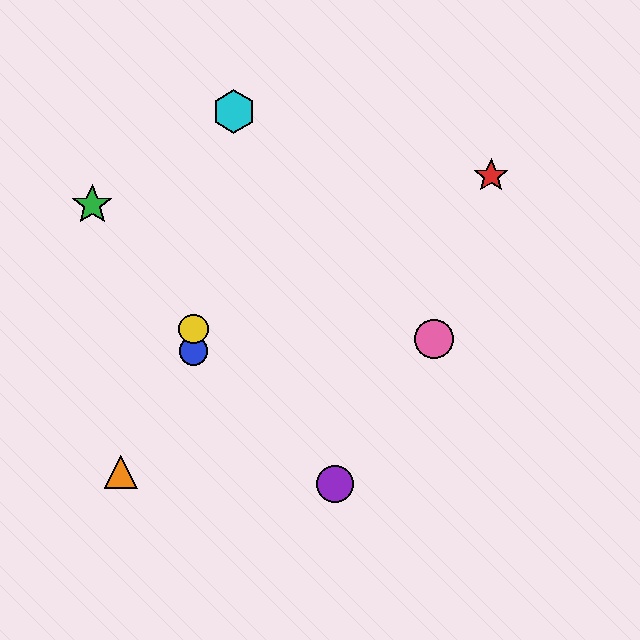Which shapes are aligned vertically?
The blue circle, the yellow circle are aligned vertically.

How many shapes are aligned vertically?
2 shapes (the blue circle, the yellow circle) are aligned vertically.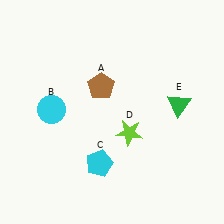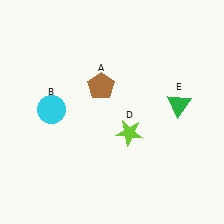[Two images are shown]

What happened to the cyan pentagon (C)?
The cyan pentagon (C) was removed in Image 2. It was in the bottom-left area of Image 1.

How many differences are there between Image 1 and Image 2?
There is 1 difference between the two images.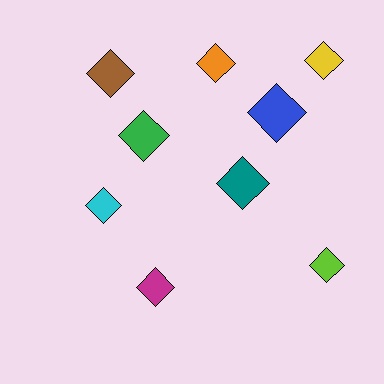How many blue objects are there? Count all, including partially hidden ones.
There is 1 blue object.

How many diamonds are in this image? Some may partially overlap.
There are 9 diamonds.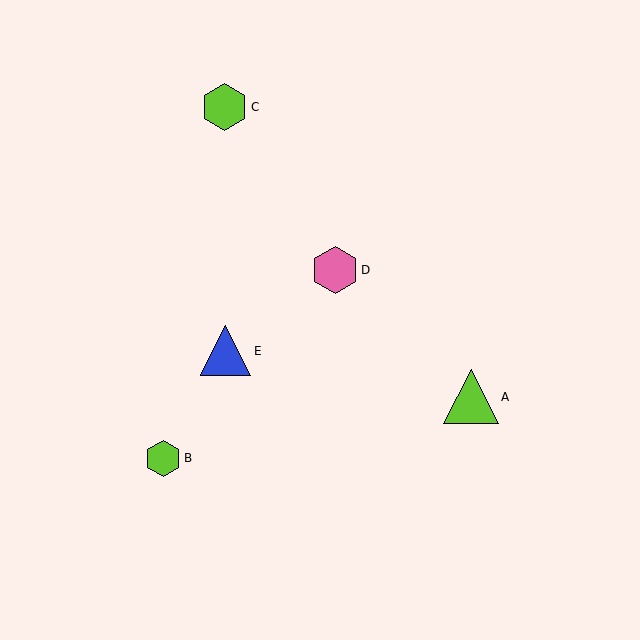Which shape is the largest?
The lime triangle (labeled A) is the largest.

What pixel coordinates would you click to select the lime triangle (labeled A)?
Click at (471, 397) to select the lime triangle A.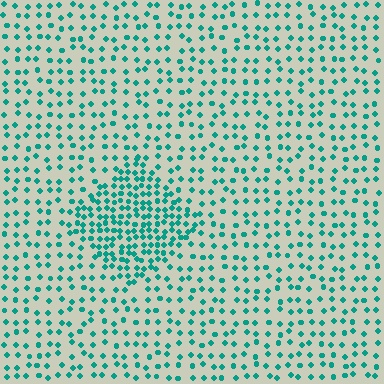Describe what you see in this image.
The image contains small teal elements arranged at two different densities. A diamond-shaped region is visible where the elements are more densely packed than the surrounding area.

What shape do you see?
I see a diamond.